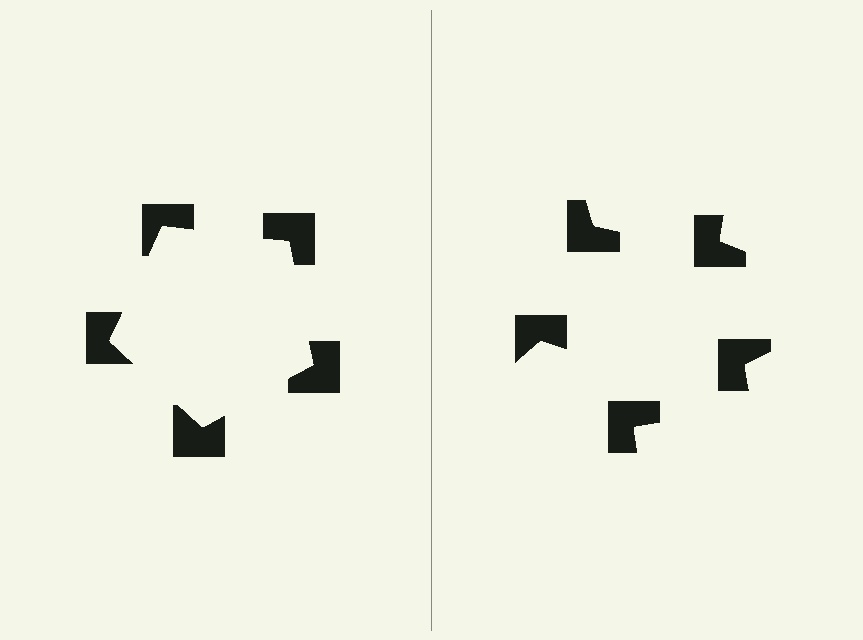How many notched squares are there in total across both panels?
10 — 5 on each side.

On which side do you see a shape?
An illusory pentagon appears on the left side. On the right side the wedge cuts are rotated, so no coherent shape forms.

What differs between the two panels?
The notched squares are positioned identically on both sides; only the wedge orientations differ. On the left they align to a pentagon; on the right they are misaligned.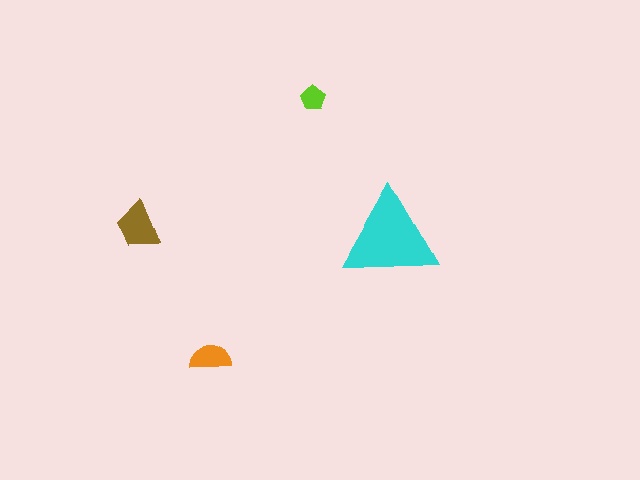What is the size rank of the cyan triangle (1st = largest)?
1st.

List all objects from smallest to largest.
The lime pentagon, the orange semicircle, the brown trapezoid, the cyan triangle.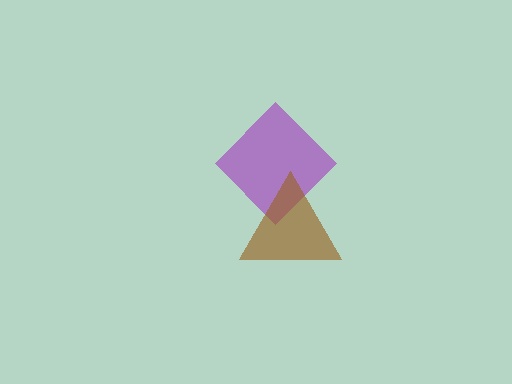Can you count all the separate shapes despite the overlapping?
Yes, there are 2 separate shapes.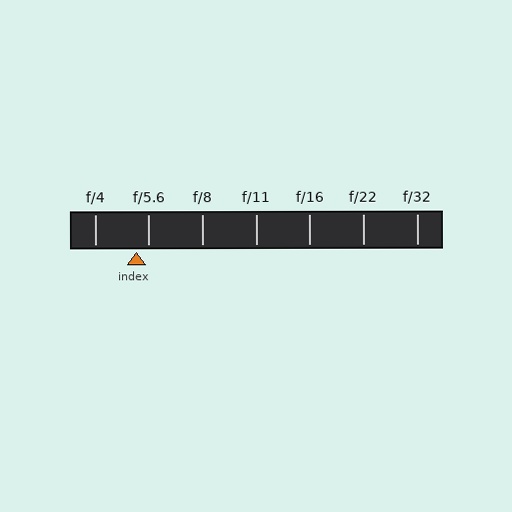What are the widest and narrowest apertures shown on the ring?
The widest aperture shown is f/4 and the narrowest is f/32.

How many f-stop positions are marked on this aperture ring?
There are 7 f-stop positions marked.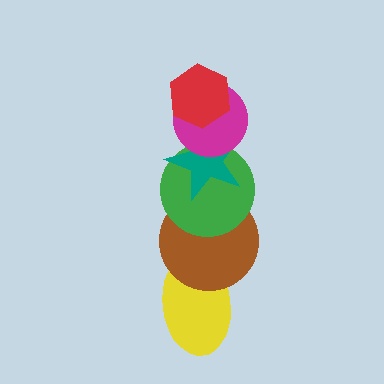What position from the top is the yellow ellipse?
The yellow ellipse is 6th from the top.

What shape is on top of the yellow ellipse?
The brown circle is on top of the yellow ellipse.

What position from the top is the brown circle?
The brown circle is 5th from the top.